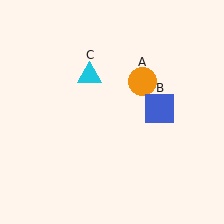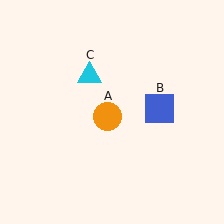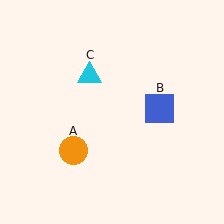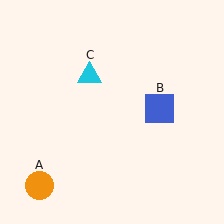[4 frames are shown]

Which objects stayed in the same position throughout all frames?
Blue square (object B) and cyan triangle (object C) remained stationary.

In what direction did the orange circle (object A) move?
The orange circle (object A) moved down and to the left.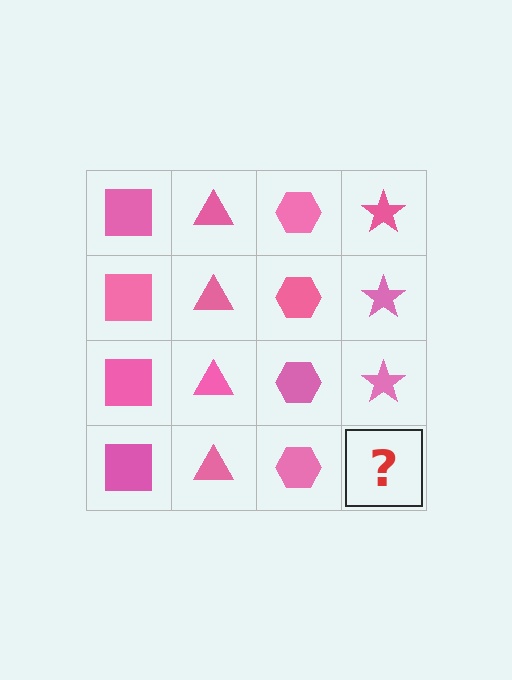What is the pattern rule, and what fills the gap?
The rule is that each column has a consistent shape. The gap should be filled with a pink star.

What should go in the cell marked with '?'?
The missing cell should contain a pink star.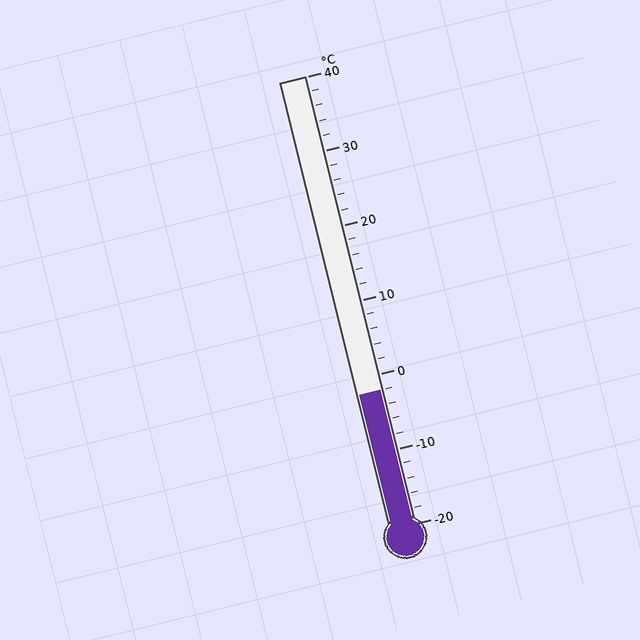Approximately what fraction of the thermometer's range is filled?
The thermometer is filled to approximately 30% of its range.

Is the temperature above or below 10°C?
The temperature is below 10°C.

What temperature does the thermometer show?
The thermometer shows approximately -2°C.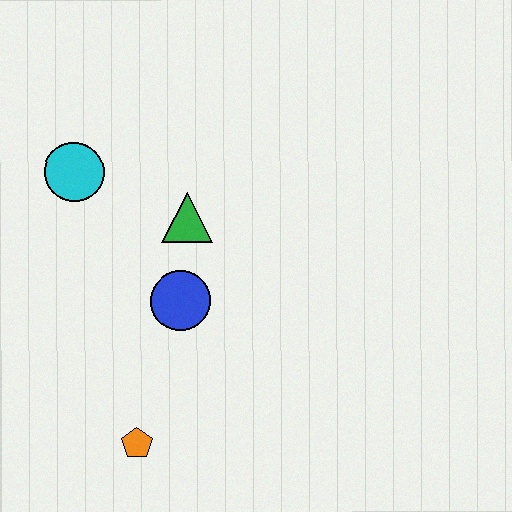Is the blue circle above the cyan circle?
No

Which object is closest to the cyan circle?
The green triangle is closest to the cyan circle.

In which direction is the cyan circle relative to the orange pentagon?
The cyan circle is above the orange pentagon.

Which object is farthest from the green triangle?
The orange pentagon is farthest from the green triangle.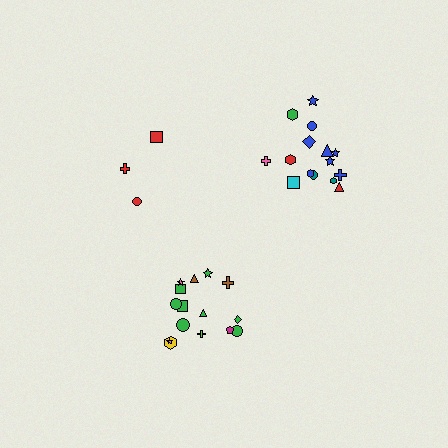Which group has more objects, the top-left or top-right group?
The top-right group.